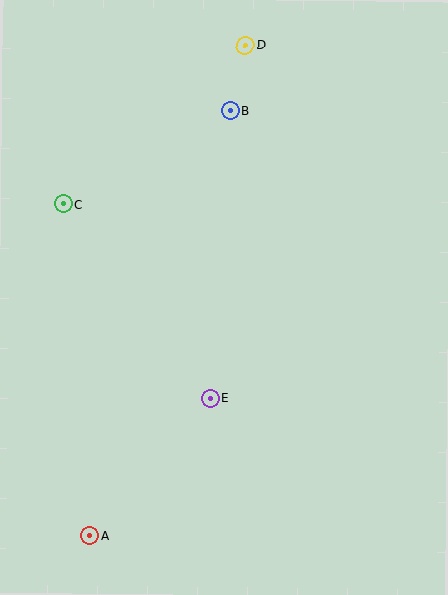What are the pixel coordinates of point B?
Point B is at (230, 111).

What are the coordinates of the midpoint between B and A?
The midpoint between B and A is at (160, 323).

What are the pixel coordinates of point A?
Point A is at (90, 535).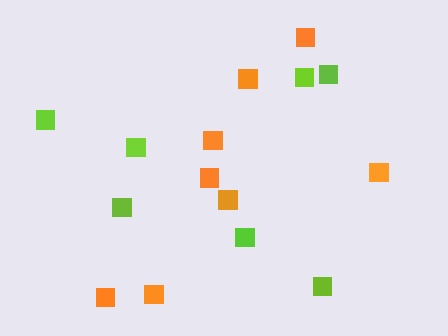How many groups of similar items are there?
There are 2 groups: one group of lime squares (7) and one group of orange squares (8).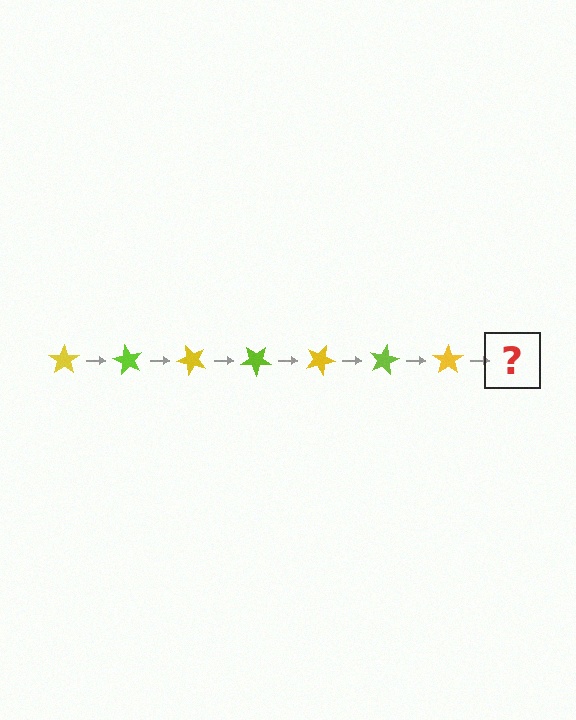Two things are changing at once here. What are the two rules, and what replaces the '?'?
The two rules are that it rotates 60 degrees each step and the color cycles through yellow and lime. The '?' should be a lime star, rotated 420 degrees from the start.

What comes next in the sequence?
The next element should be a lime star, rotated 420 degrees from the start.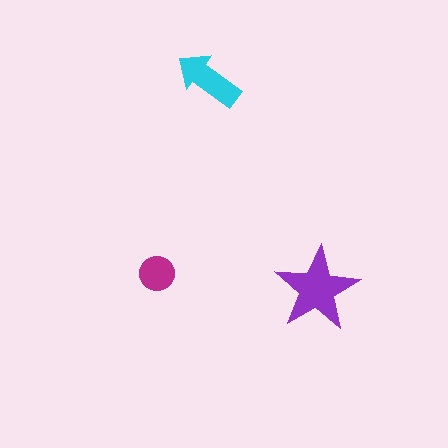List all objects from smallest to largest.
The magenta circle, the cyan arrow, the purple star.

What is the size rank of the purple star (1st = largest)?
1st.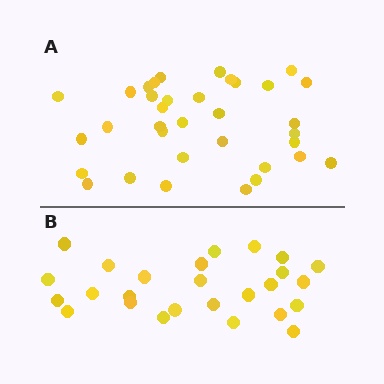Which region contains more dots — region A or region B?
Region A (the top region) has more dots.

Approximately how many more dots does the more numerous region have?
Region A has roughly 8 or so more dots than region B.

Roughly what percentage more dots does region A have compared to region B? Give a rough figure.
About 35% more.